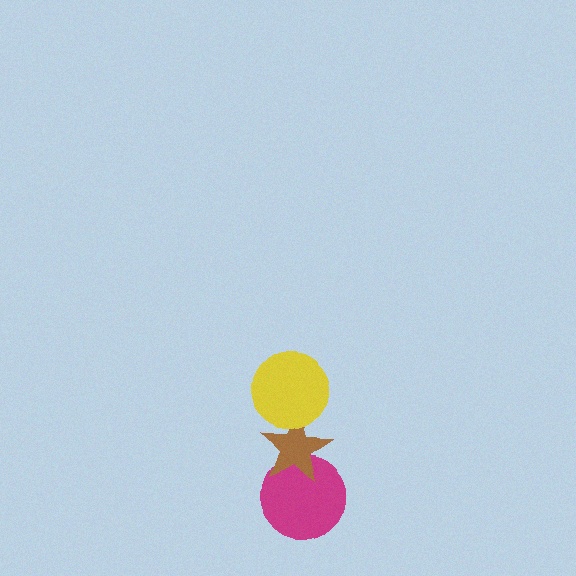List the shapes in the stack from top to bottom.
From top to bottom: the yellow circle, the brown star, the magenta circle.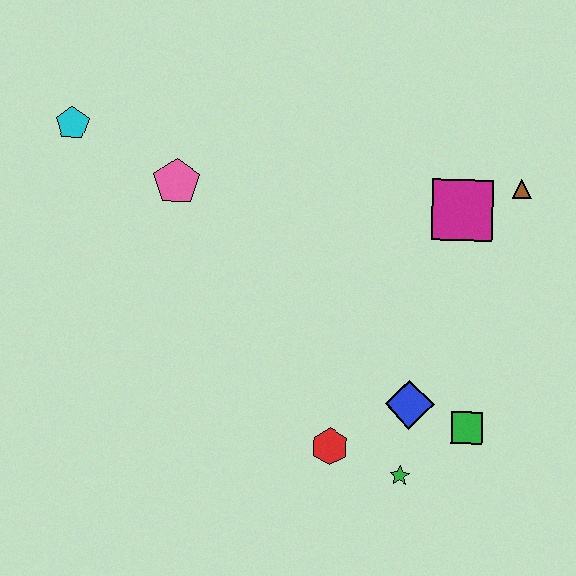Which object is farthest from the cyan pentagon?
The green square is farthest from the cyan pentagon.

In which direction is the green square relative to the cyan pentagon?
The green square is to the right of the cyan pentagon.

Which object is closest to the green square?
The blue diamond is closest to the green square.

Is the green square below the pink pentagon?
Yes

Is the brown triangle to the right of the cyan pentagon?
Yes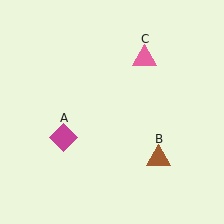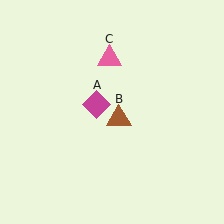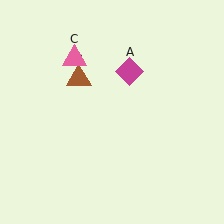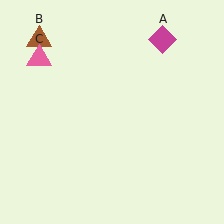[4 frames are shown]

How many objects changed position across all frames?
3 objects changed position: magenta diamond (object A), brown triangle (object B), pink triangle (object C).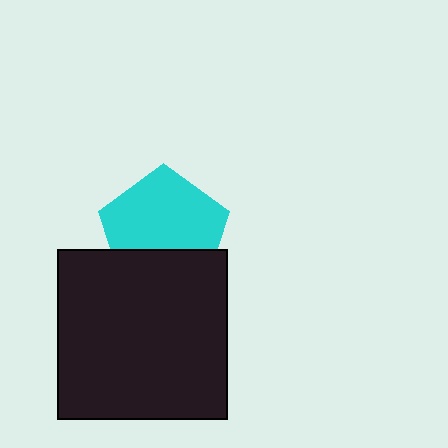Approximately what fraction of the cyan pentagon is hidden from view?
Roughly 33% of the cyan pentagon is hidden behind the black square.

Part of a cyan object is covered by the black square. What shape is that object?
It is a pentagon.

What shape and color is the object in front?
The object in front is a black square.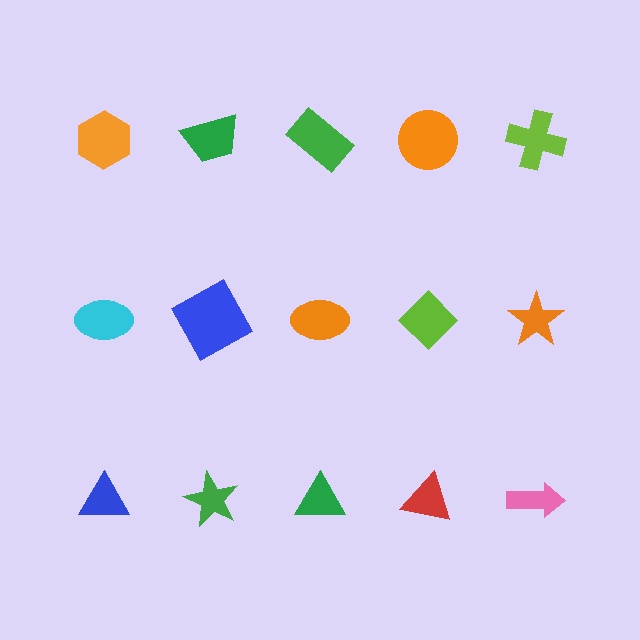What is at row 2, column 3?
An orange ellipse.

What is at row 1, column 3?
A green rectangle.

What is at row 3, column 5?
A pink arrow.